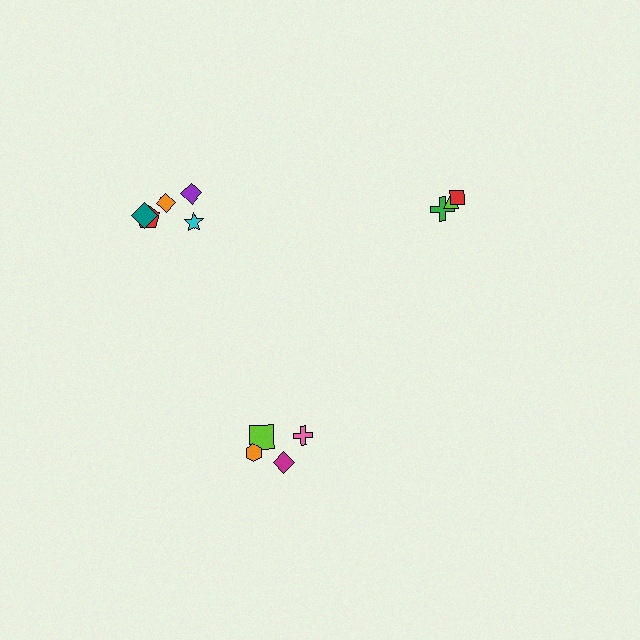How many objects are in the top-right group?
There are 3 objects.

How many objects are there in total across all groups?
There are 12 objects.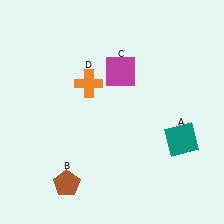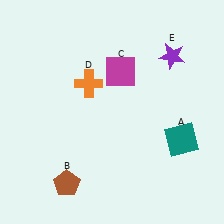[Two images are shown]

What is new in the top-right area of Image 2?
A purple star (E) was added in the top-right area of Image 2.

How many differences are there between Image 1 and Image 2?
There is 1 difference between the two images.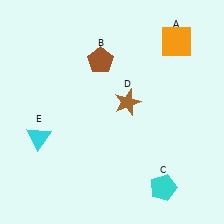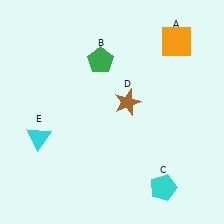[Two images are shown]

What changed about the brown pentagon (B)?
In Image 1, B is brown. In Image 2, it changed to green.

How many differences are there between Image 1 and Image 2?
There is 1 difference between the two images.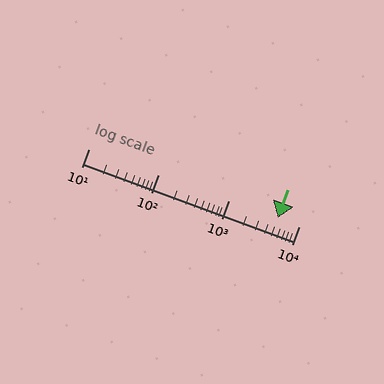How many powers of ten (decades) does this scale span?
The scale spans 3 decades, from 10 to 10000.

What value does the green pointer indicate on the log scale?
The pointer indicates approximately 5000.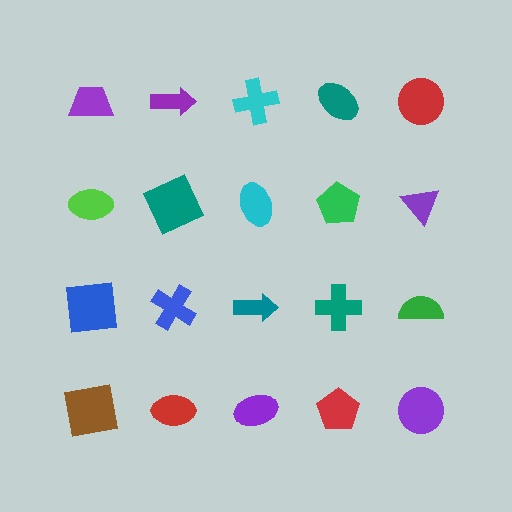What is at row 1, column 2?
A purple arrow.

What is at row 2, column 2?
A teal square.